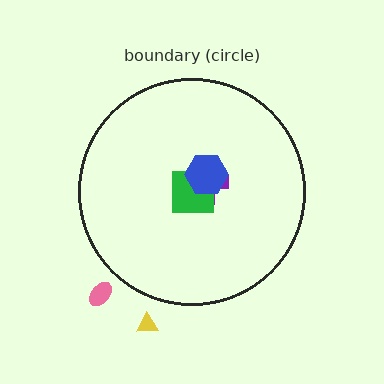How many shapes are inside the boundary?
4 inside, 2 outside.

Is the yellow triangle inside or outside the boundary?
Outside.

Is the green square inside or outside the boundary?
Inside.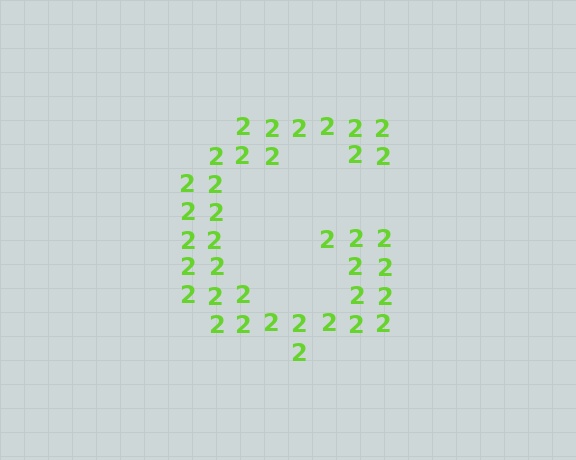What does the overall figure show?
The overall figure shows the letter G.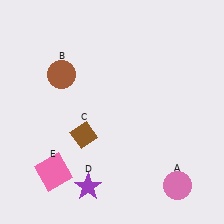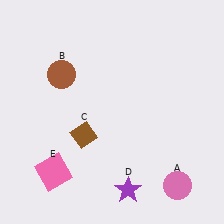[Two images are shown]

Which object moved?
The purple star (D) moved right.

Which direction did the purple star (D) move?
The purple star (D) moved right.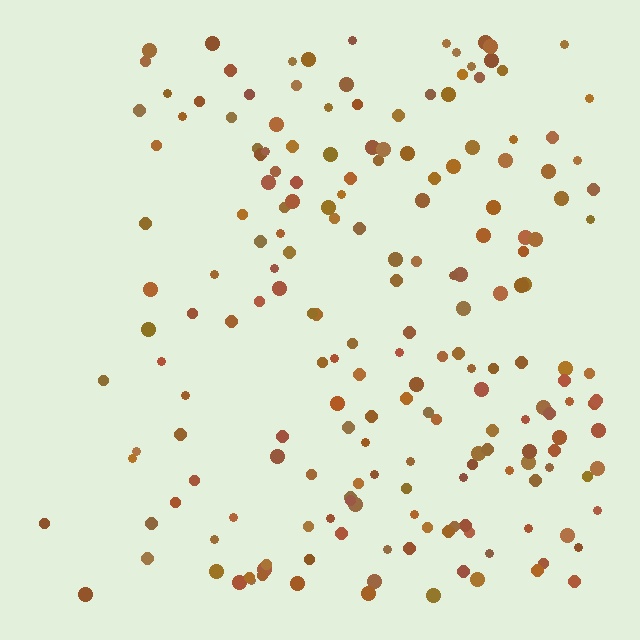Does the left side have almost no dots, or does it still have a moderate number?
Still a moderate number, just noticeably fewer than the right.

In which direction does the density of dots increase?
From left to right, with the right side densest.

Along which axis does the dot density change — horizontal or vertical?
Horizontal.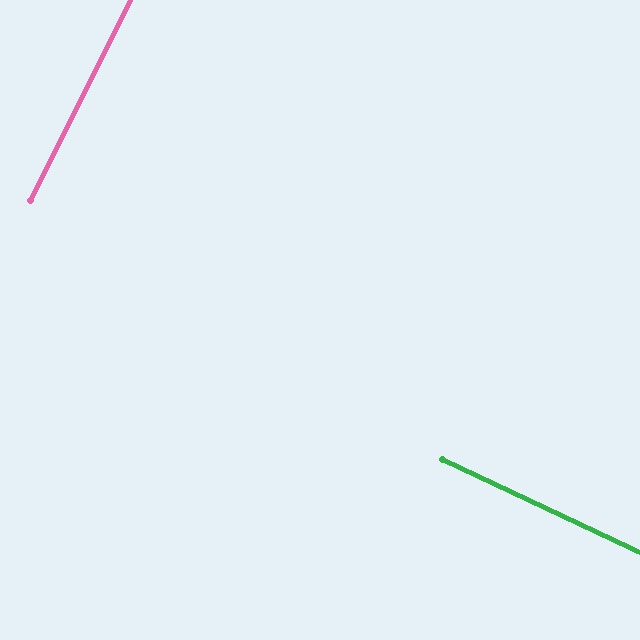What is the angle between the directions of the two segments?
Approximately 89 degrees.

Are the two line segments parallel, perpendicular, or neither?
Perpendicular — they meet at approximately 89°.